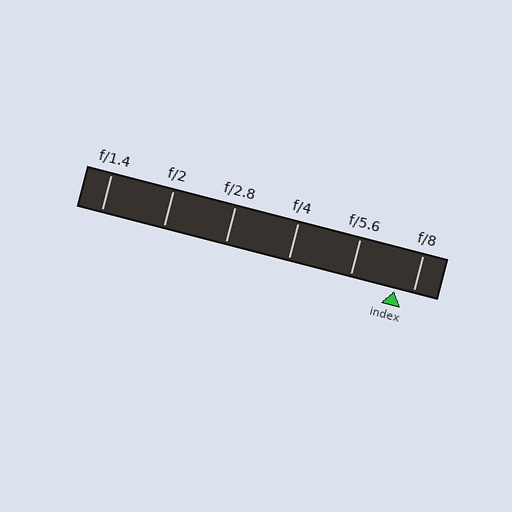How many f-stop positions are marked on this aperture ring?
There are 6 f-stop positions marked.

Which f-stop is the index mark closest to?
The index mark is closest to f/8.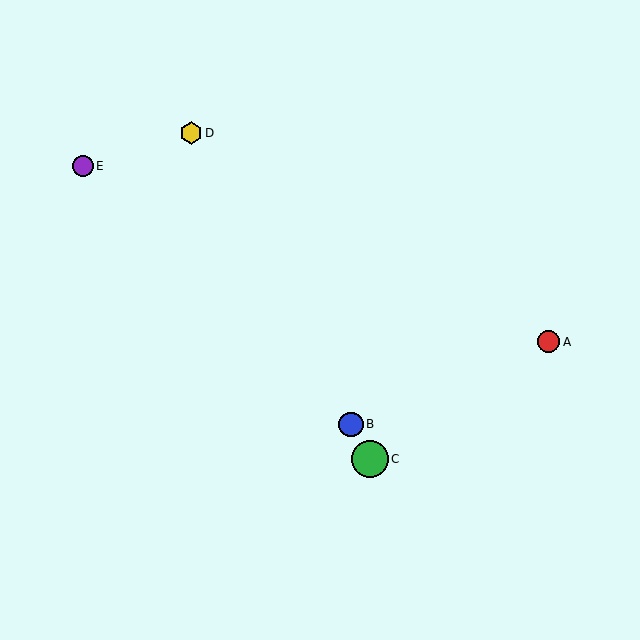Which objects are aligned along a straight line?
Objects B, C, D are aligned along a straight line.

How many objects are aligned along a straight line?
3 objects (B, C, D) are aligned along a straight line.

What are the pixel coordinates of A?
Object A is at (549, 342).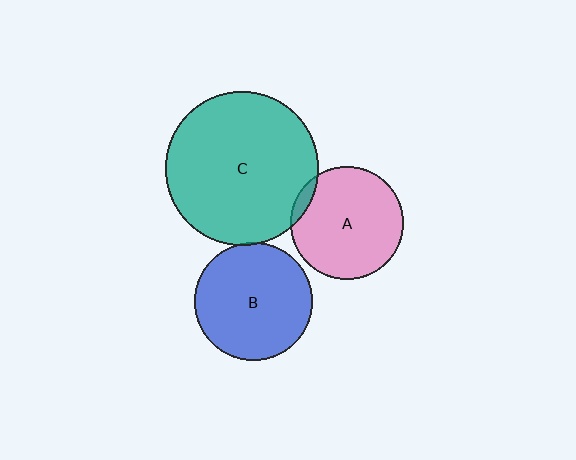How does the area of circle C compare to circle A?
Approximately 1.8 times.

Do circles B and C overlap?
Yes.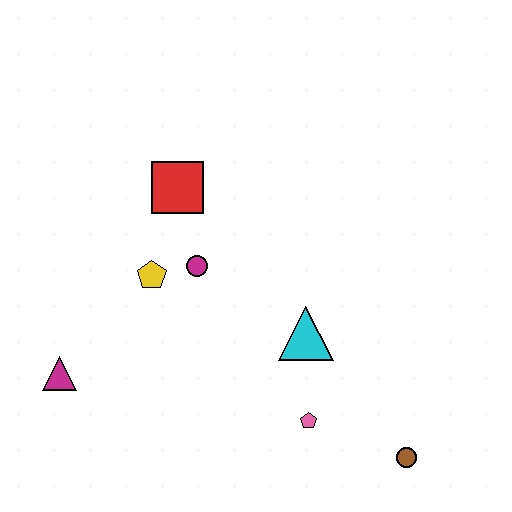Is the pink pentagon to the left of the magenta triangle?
No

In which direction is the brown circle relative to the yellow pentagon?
The brown circle is to the right of the yellow pentagon.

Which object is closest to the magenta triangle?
The yellow pentagon is closest to the magenta triangle.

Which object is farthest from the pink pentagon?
The red square is farthest from the pink pentagon.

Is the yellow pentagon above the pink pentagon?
Yes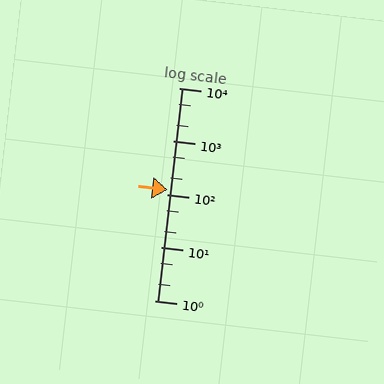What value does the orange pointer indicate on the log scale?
The pointer indicates approximately 120.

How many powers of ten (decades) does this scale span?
The scale spans 4 decades, from 1 to 10000.